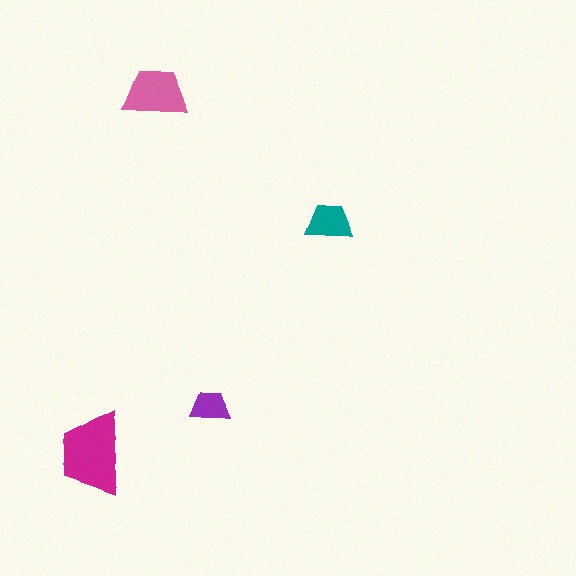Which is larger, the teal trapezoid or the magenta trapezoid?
The magenta one.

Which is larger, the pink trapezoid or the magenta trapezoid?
The magenta one.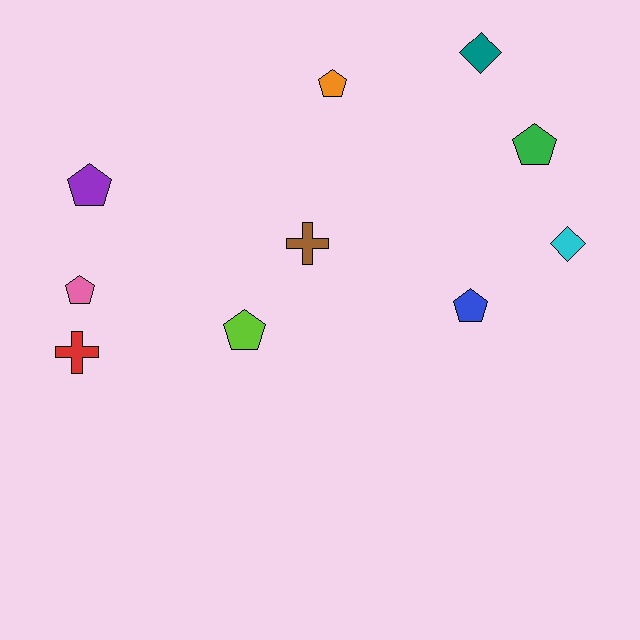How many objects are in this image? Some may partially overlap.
There are 10 objects.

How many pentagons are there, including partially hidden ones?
There are 6 pentagons.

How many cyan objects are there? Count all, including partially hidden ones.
There is 1 cyan object.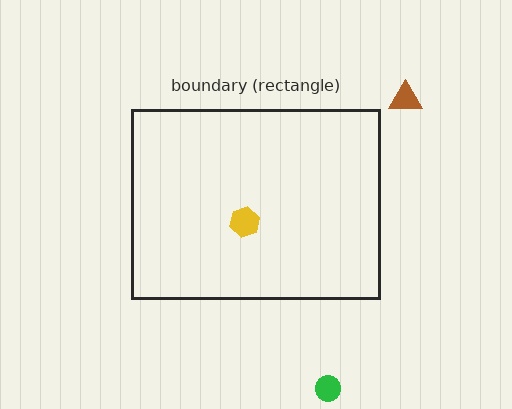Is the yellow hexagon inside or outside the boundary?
Inside.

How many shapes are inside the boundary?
1 inside, 2 outside.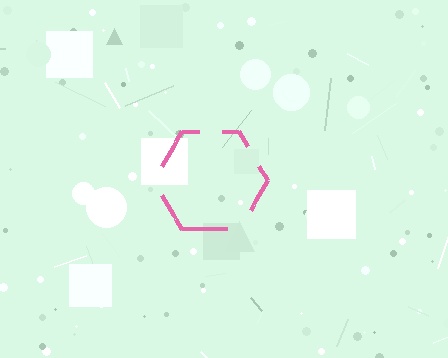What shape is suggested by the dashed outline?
The dashed outline suggests a hexagon.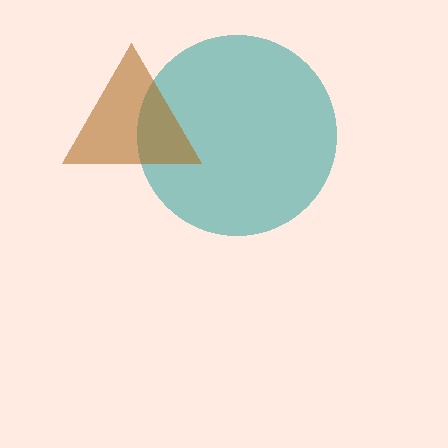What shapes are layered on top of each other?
The layered shapes are: a teal circle, a brown triangle.